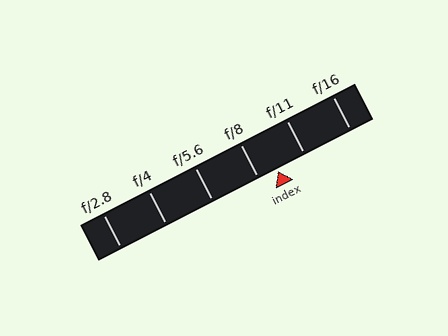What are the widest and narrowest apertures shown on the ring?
The widest aperture shown is f/2.8 and the narrowest is f/16.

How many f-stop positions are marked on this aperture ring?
There are 6 f-stop positions marked.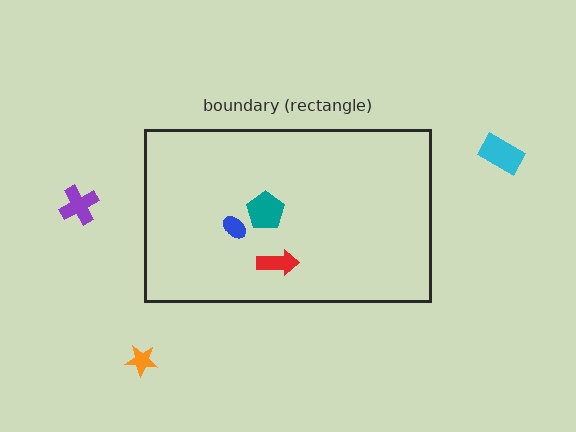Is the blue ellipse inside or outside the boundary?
Inside.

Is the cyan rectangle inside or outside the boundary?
Outside.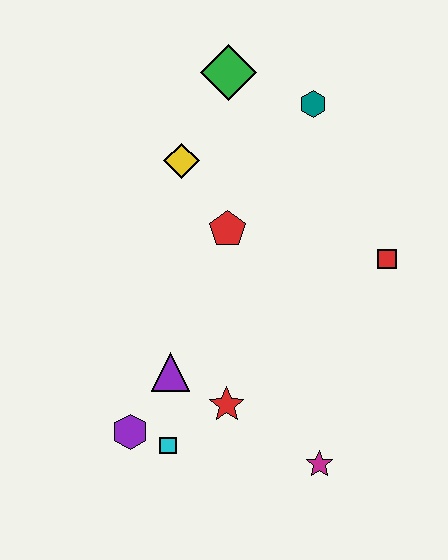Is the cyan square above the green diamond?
No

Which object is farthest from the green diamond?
The magenta star is farthest from the green diamond.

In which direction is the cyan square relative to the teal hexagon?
The cyan square is below the teal hexagon.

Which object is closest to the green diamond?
The teal hexagon is closest to the green diamond.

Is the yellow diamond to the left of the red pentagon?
Yes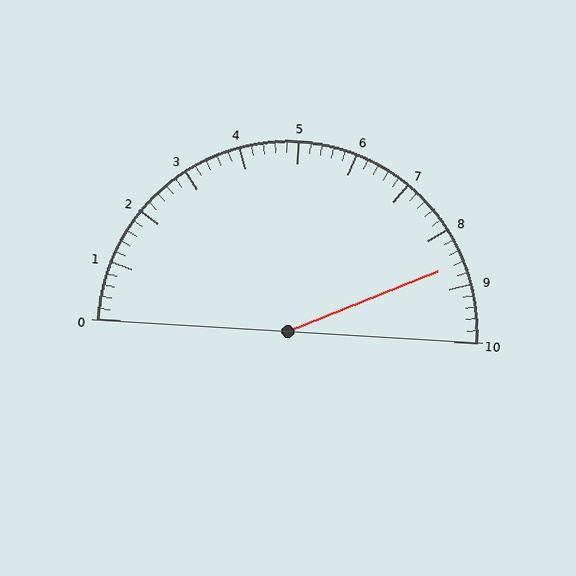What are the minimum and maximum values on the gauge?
The gauge ranges from 0 to 10.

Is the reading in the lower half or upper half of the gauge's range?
The reading is in the upper half of the range (0 to 10).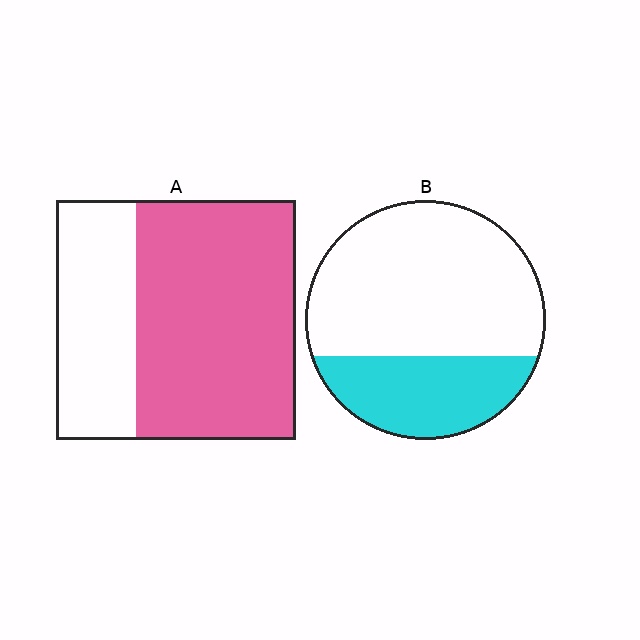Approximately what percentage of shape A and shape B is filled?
A is approximately 65% and B is approximately 30%.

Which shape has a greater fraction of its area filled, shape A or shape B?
Shape A.